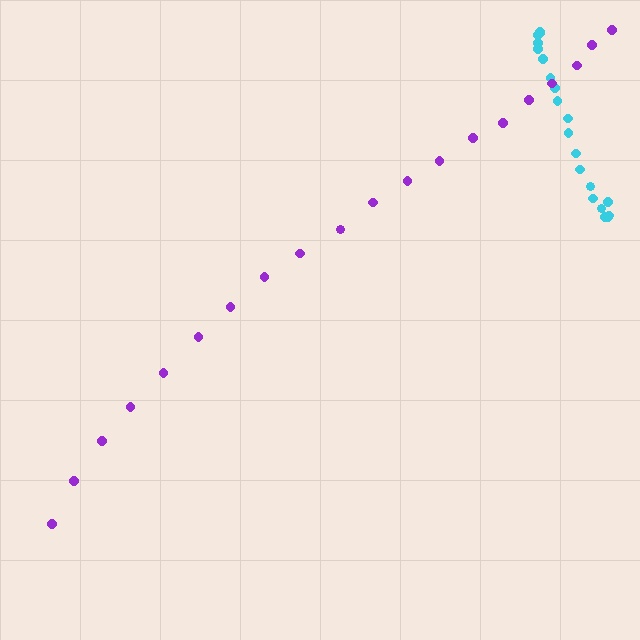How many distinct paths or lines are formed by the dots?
There are 2 distinct paths.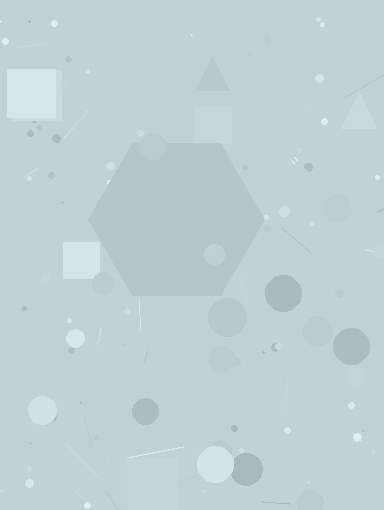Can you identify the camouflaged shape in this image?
The camouflaged shape is a hexagon.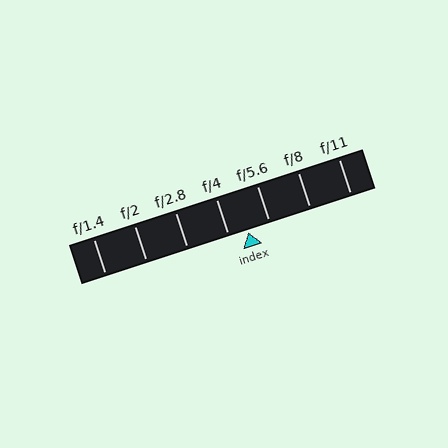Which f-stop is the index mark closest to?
The index mark is closest to f/4.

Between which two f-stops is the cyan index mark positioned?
The index mark is between f/4 and f/5.6.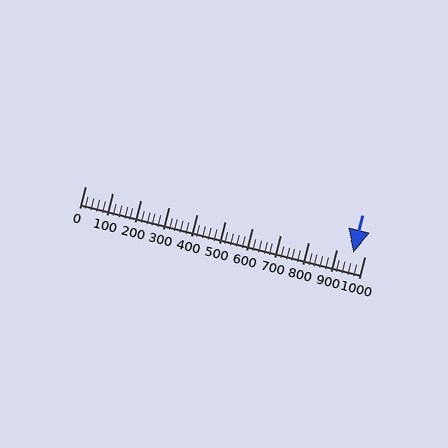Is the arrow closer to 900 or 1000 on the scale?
The arrow is closer to 1000.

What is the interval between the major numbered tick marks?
The major tick marks are spaced 100 units apart.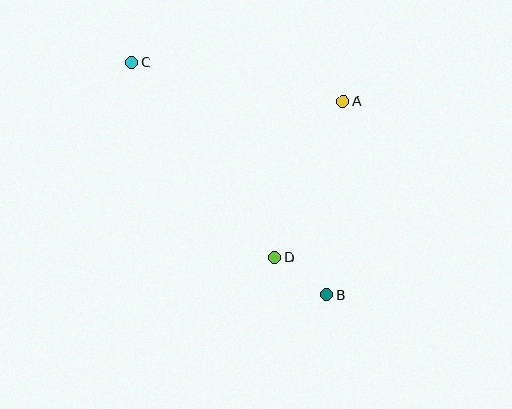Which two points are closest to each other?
Points B and D are closest to each other.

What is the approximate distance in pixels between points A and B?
The distance between A and B is approximately 194 pixels.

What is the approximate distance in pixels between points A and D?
The distance between A and D is approximately 170 pixels.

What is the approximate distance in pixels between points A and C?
The distance between A and C is approximately 215 pixels.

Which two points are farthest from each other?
Points B and C are farthest from each other.